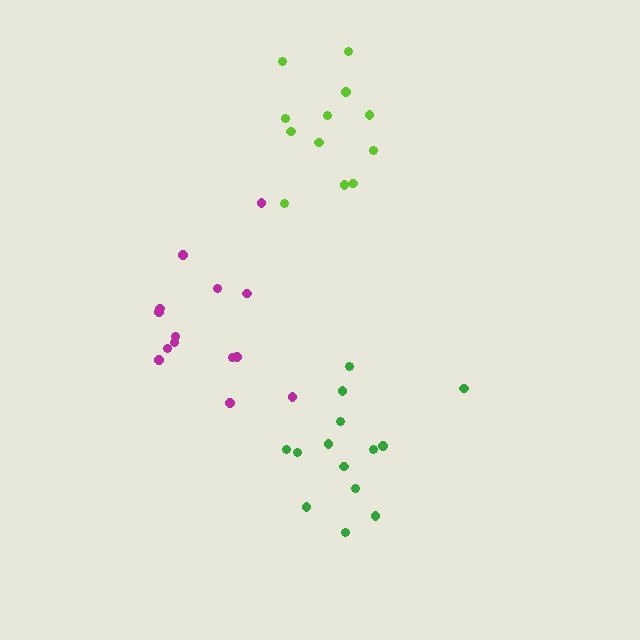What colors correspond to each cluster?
The clusters are colored: lime, green, magenta.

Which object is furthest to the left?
The magenta cluster is leftmost.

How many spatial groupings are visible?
There are 3 spatial groupings.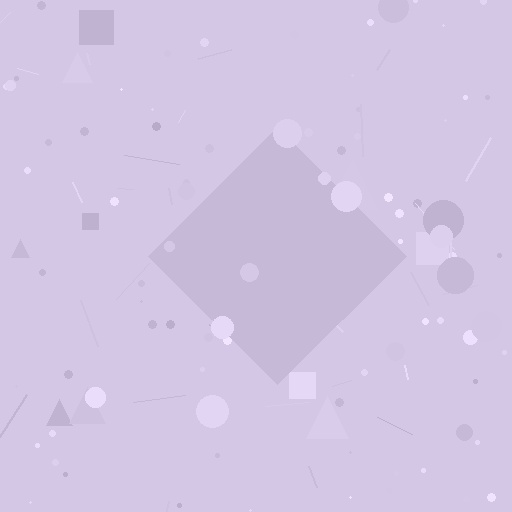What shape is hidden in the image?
A diamond is hidden in the image.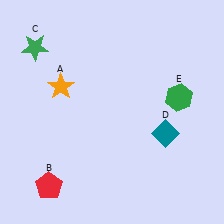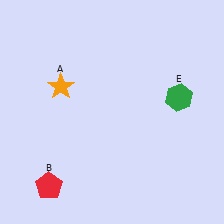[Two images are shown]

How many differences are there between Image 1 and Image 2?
There are 2 differences between the two images.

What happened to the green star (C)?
The green star (C) was removed in Image 2. It was in the top-left area of Image 1.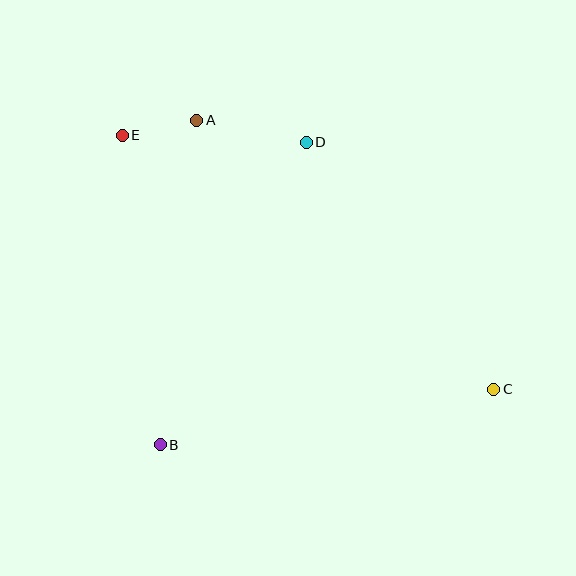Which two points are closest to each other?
Points A and E are closest to each other.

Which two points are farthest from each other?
Points C and E are farthest from each other.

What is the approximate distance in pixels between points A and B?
The distance between A and B is approximately 327 pixels.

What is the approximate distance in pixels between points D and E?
The distance between D and E is approximately 184 pixels.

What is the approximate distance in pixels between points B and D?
The distance between B and D is approximately 336 pixels.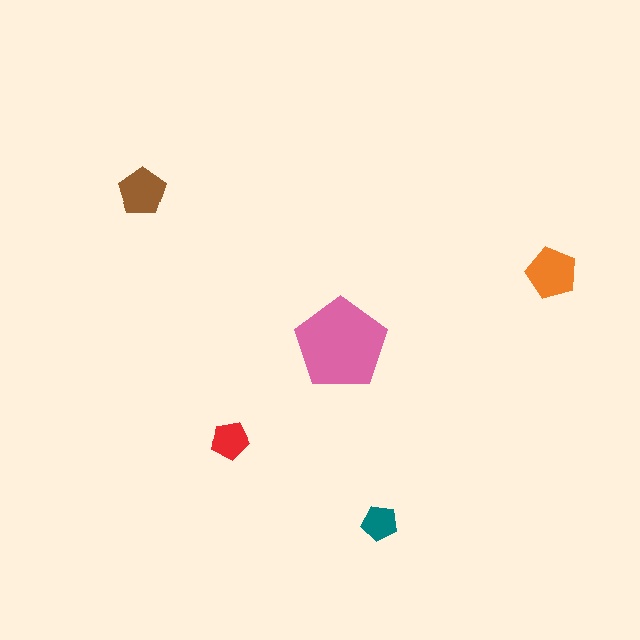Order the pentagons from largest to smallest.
the pink one, the orange one, the brown one, the red one, the teal one.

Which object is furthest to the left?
The brown pentagon is leftmost.